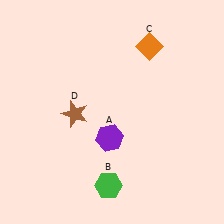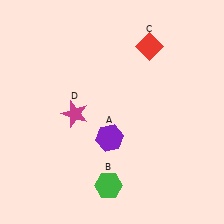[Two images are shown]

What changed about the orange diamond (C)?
In Image 1, C is orange. In Image 2, it changed to red.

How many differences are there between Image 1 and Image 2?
There are 2 differences between the two images.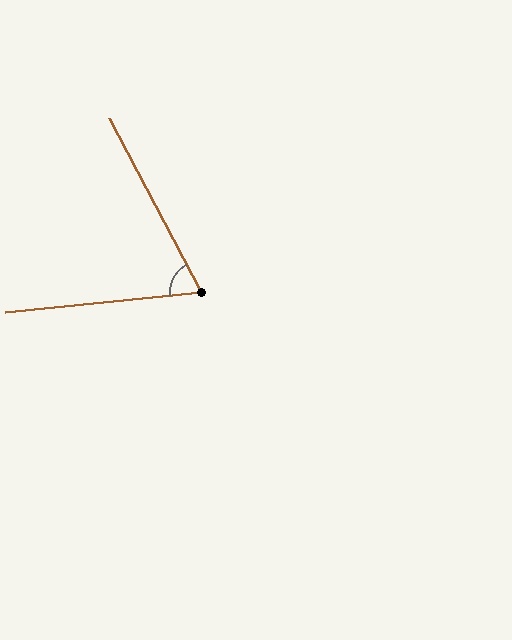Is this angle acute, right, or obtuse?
It is acute.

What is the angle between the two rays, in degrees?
Approximately 68 degrees.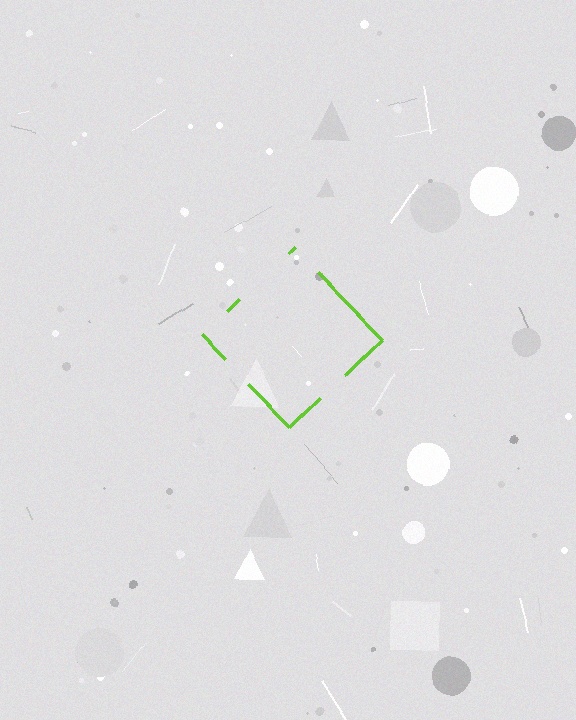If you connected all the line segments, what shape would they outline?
They would outline a diamond.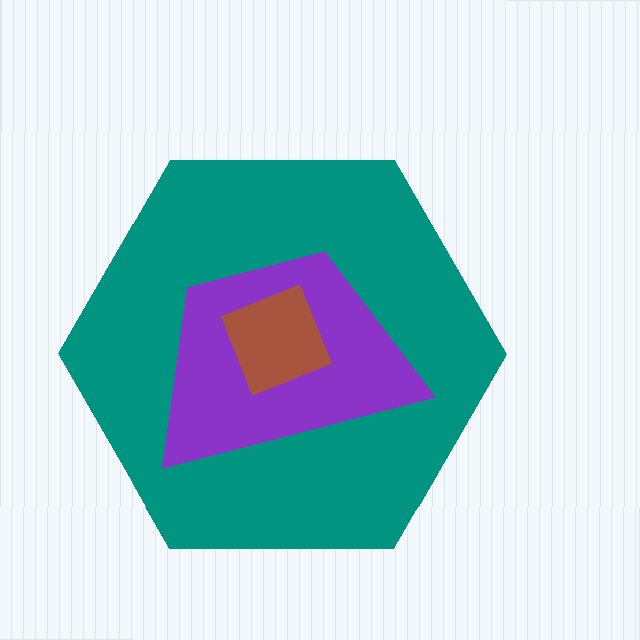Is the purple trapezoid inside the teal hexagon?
Yes.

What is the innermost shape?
The brown diamond.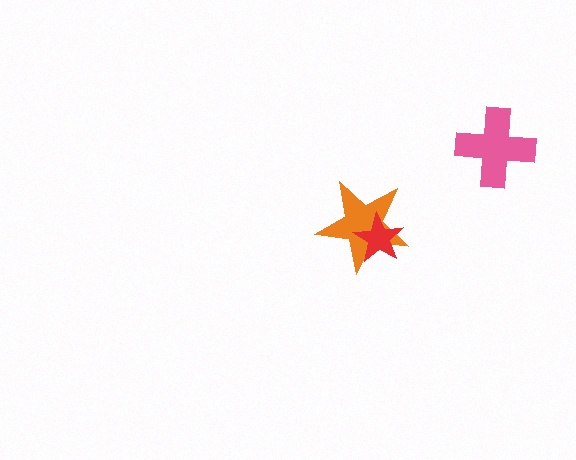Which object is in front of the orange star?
The red star is in front of the orange star.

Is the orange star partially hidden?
Yes, it is partially covered by another shape.